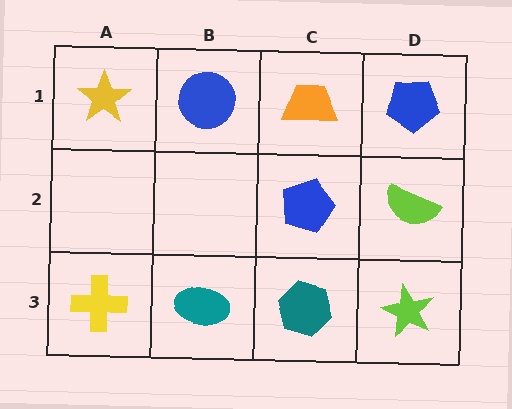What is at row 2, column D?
A lime semicircle.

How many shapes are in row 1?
4 shapes.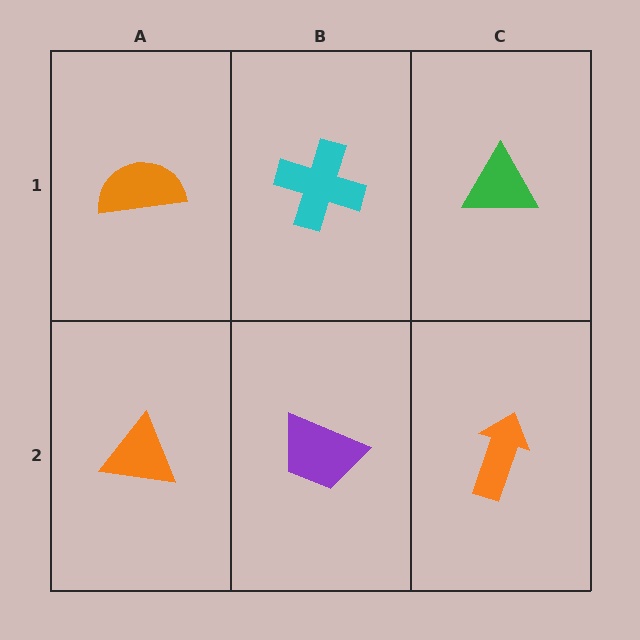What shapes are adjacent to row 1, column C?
An orange arrow (row 2, column C), a cyan cross (row 1, column B).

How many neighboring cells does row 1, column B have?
3.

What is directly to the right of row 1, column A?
A cyan cross.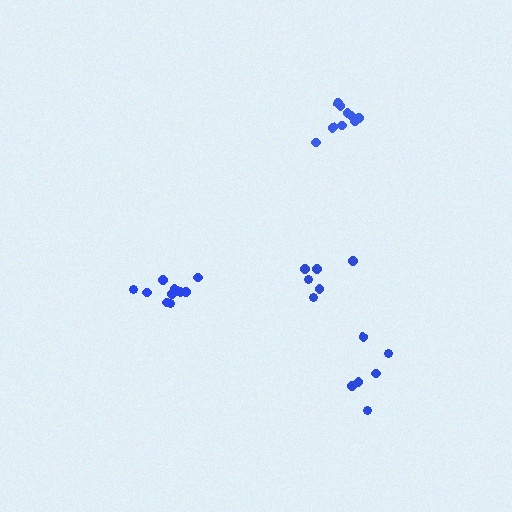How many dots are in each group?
Group 1: 6 dots, Group 2: 10 dots, Group 3: 9 dots, Group 4: 6 dots (31 total).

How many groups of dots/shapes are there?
There are 4 groups.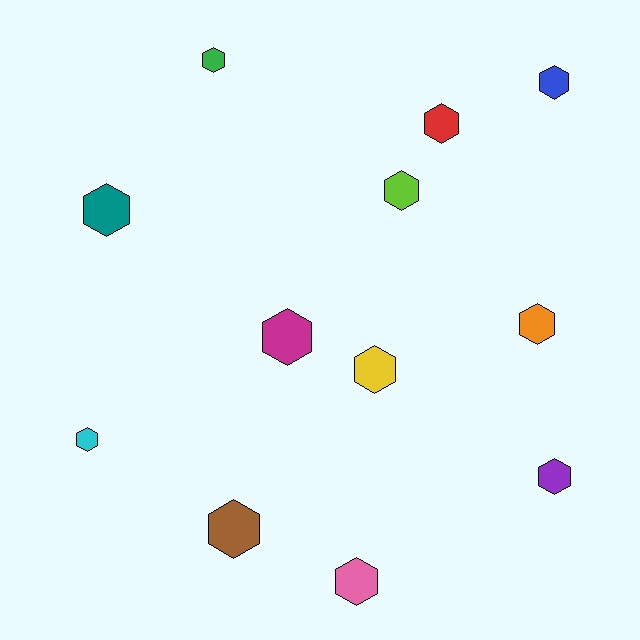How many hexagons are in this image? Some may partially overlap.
There are 12 hexagons.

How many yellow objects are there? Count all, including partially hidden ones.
There is 1 yellow object.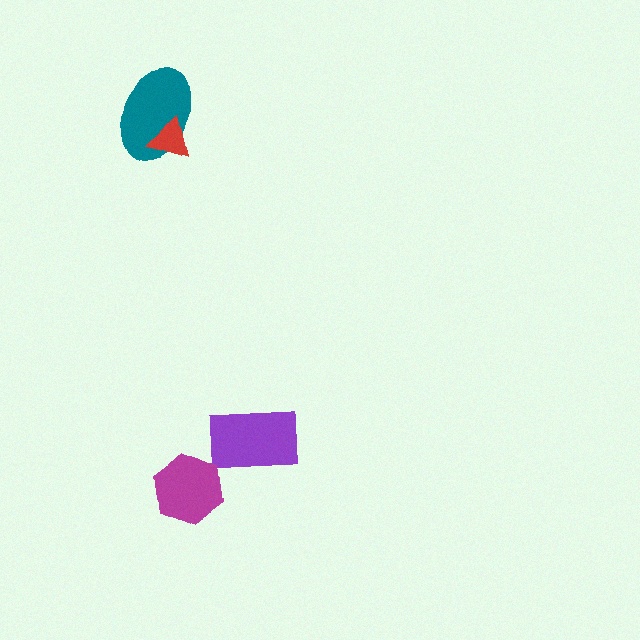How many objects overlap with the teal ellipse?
1 object overlaps with the teal ellipse.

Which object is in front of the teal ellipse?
The red triangle is in front of the teal ellipse.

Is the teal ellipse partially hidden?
Yes, it is partially covered by another shape.